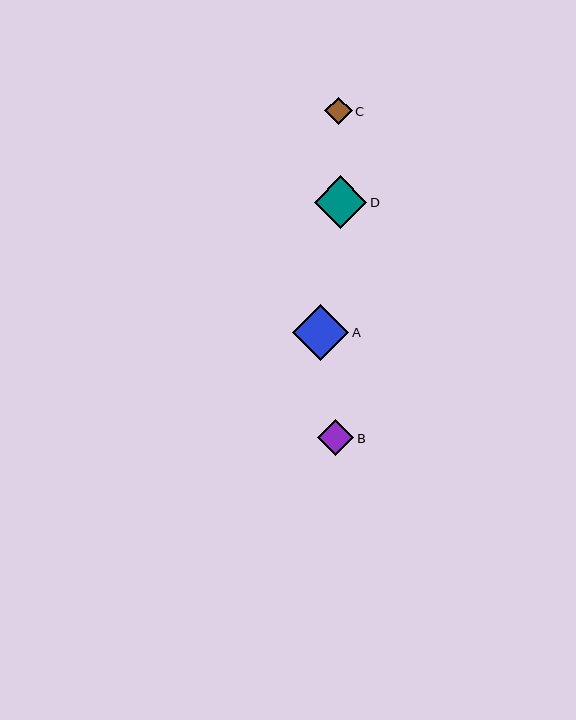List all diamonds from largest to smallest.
From largest to smallest: A, D, B, C.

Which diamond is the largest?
Diamond A is the largest with a size of approximately 57 pixels.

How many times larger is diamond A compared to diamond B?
Diamond A is approximately 1.6 times the size of diamond B.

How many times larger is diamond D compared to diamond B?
Diamond D is approximately 1.4 times the size of diamond B.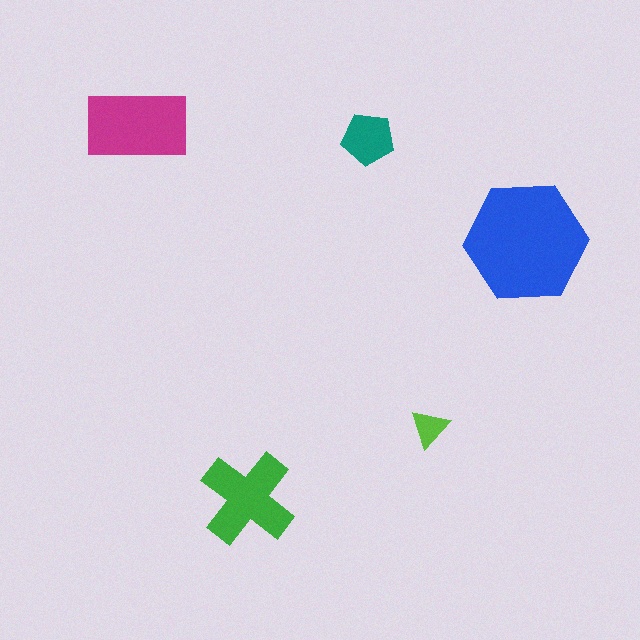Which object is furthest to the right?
The blue hexagon is rightmost.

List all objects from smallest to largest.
The lime triangle, the teal pentagon, the green cross, the magenta rectangle, the blue hexagon.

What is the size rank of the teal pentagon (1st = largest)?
4th.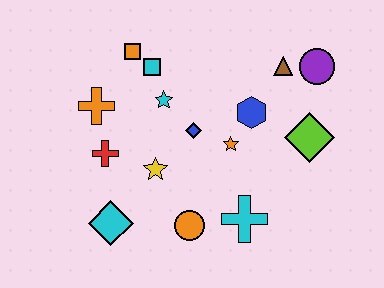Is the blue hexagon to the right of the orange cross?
Yes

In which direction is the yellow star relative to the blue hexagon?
The yellow star is to the left of the blue hexagon.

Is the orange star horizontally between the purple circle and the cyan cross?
No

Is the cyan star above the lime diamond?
Yes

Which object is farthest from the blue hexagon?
The cyan diamond is farthest from the blue hexagon.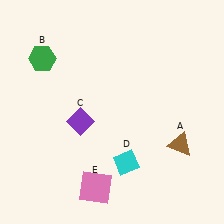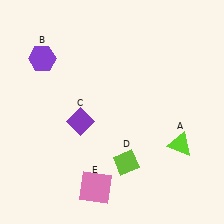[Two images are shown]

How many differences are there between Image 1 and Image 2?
There are 3 differences between the two images.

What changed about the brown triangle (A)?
In Image 1, A is brown. In Image 2, it changed to lime.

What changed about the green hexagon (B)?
In Image 1, B is green. In Image 2, it changed to purple.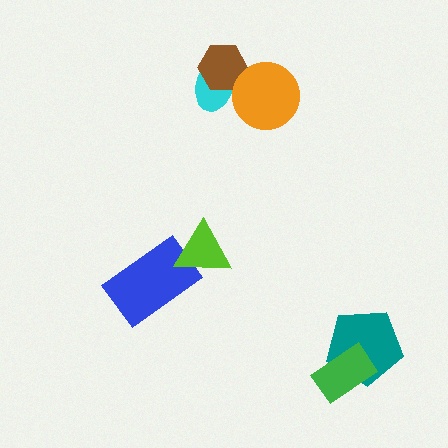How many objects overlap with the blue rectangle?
1 object overlaps with the blue rectangle.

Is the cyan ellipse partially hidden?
Yes, it is partially covered by another shape.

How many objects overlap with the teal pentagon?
1 object overlaps with the teal pentagon.